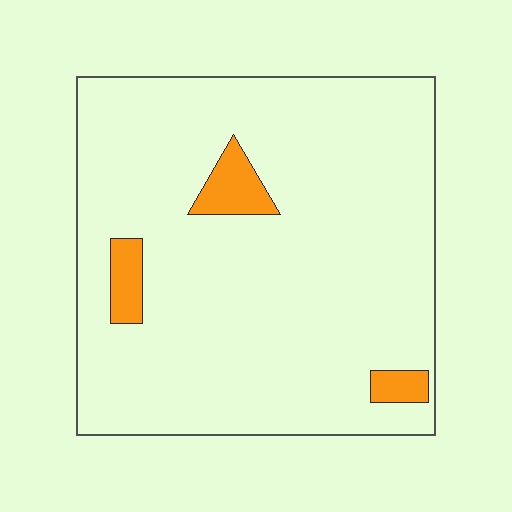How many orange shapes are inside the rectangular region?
3.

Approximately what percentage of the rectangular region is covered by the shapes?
Approximately 5%.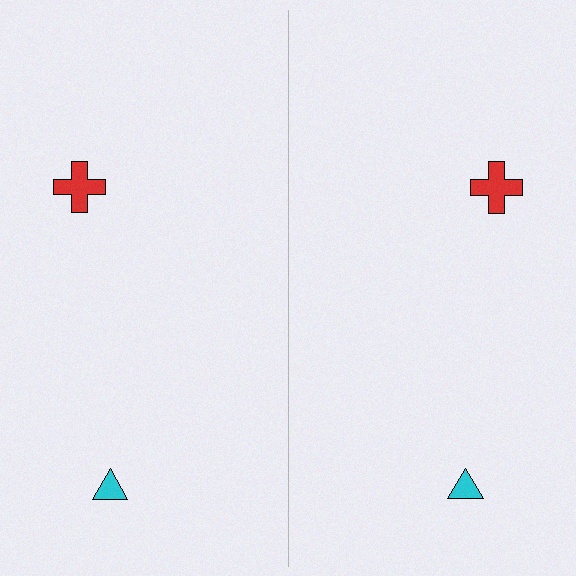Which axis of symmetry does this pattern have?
The pattern has a vertical axis of symmetry running through the center of the image.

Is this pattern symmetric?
Yes, this pattern has bilateral (reflection) symmetry.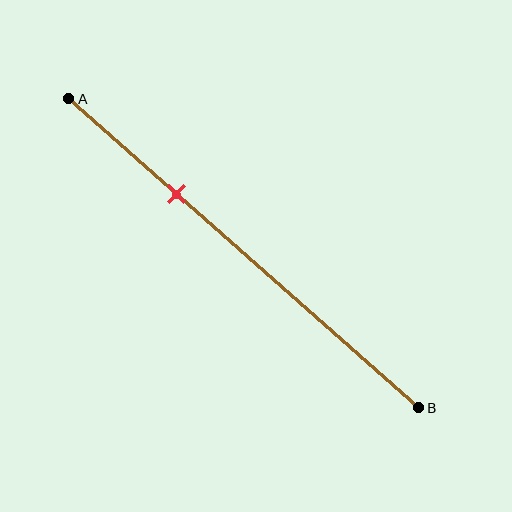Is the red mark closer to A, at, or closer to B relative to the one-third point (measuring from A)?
The red mark is approximately at the one-third point of segment AB.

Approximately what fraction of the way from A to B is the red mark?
The red mark is approximately 30% of the way from A to B.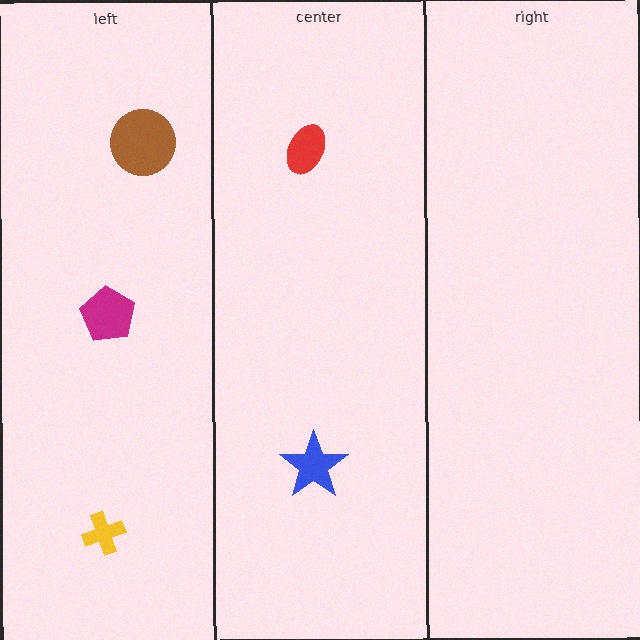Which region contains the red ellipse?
The center region.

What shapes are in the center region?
The red ellipse, the blue star.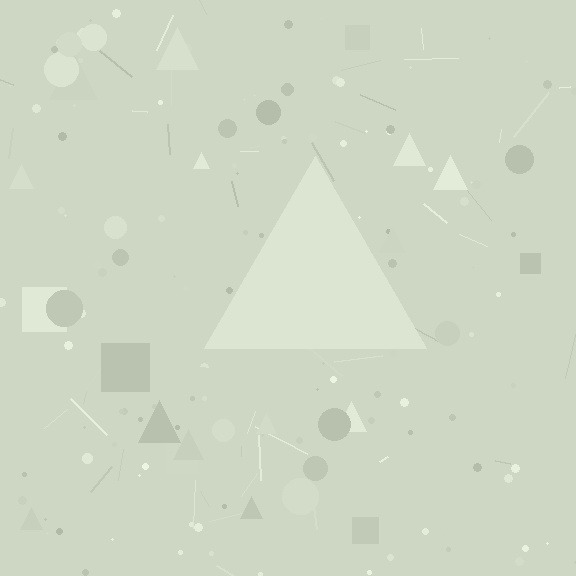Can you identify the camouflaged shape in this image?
The camouflaged shape is a triangle.